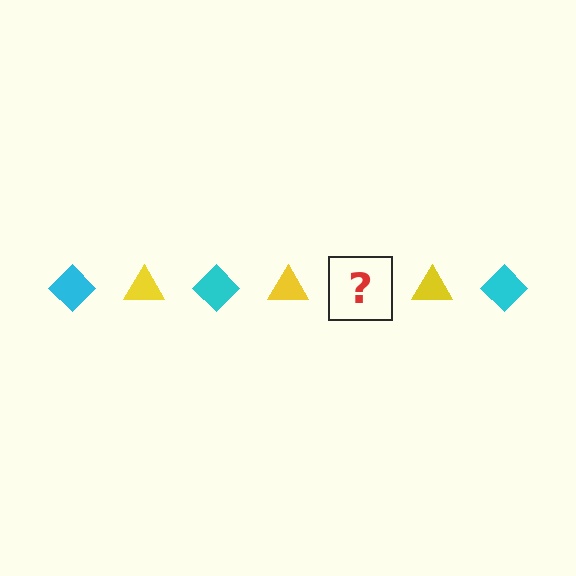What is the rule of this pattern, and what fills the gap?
The rule is that the pattern alternates between cyan diamond and yellow triangle. The gap should be filled with a cyan diamond.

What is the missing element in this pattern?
The missing element is a cyan diamond.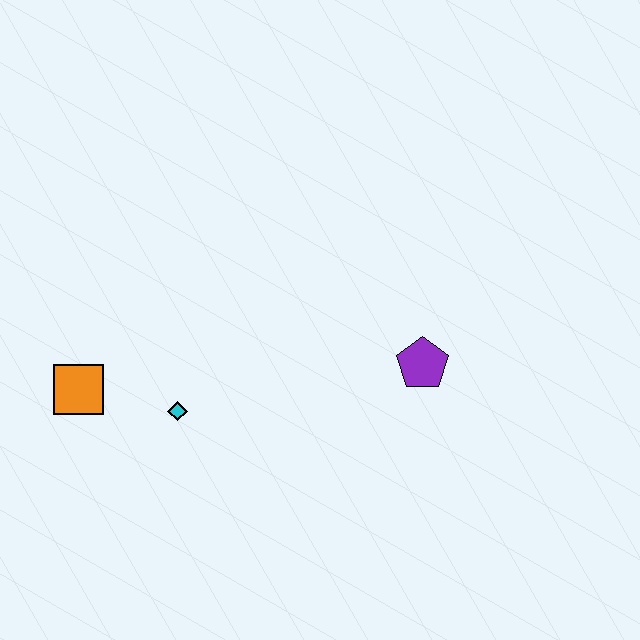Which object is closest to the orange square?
The cyan diamond is closest to the orange square.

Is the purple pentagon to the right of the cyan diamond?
Yes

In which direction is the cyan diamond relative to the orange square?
The cyan diamond is to the right of the orange square.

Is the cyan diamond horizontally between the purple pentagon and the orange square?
Yes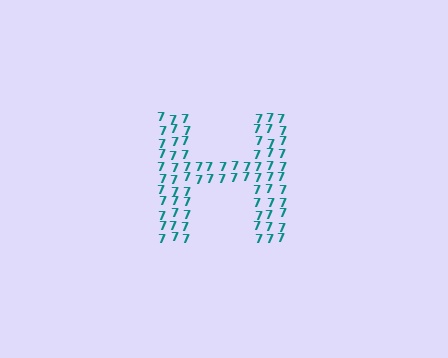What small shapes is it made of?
It is made of small digit 7's.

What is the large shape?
The large shape is the letter H.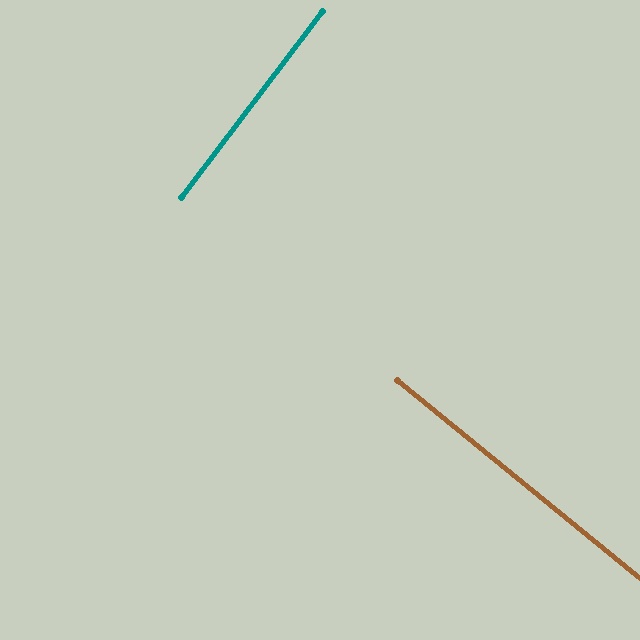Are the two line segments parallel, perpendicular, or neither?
Perpendicular — they meet at approximately 88°.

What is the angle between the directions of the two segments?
Approximately 88 degrees.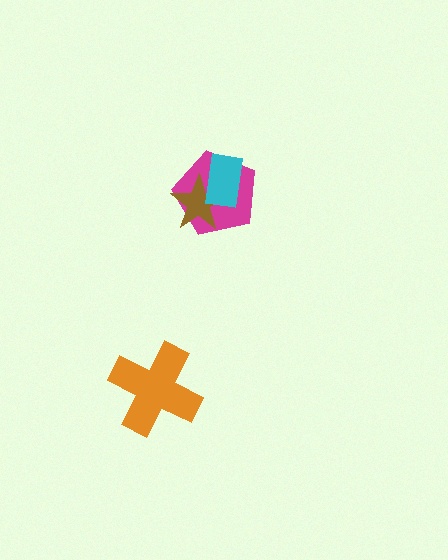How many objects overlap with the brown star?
2 objects overlap with the brown star.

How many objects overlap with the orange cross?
0 objects overlap with the orange cross.